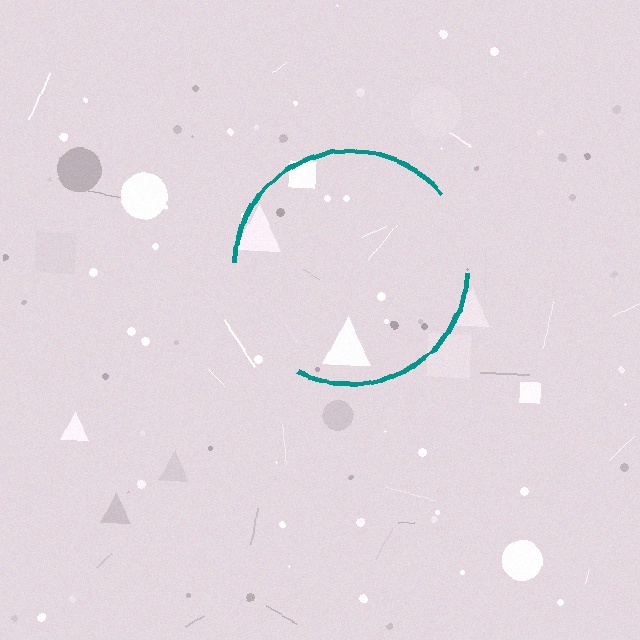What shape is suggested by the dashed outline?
The dashed outline suggests a circle.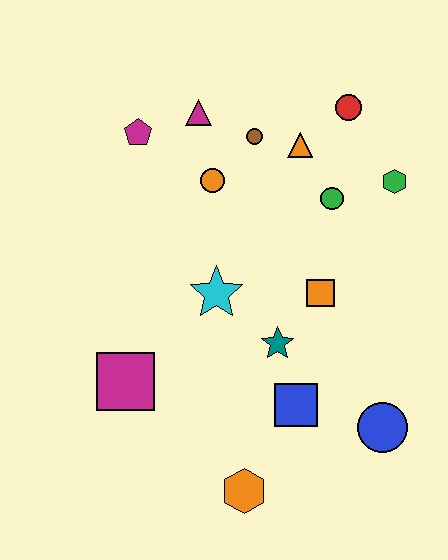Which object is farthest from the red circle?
The orange hexagon is farthest from the red circle.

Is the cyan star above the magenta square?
Yes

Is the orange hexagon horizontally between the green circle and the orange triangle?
No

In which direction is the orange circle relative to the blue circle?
The orange circle is above the blue circle.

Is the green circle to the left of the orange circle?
No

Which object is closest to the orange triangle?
The brown circle is closest to the orange triangle.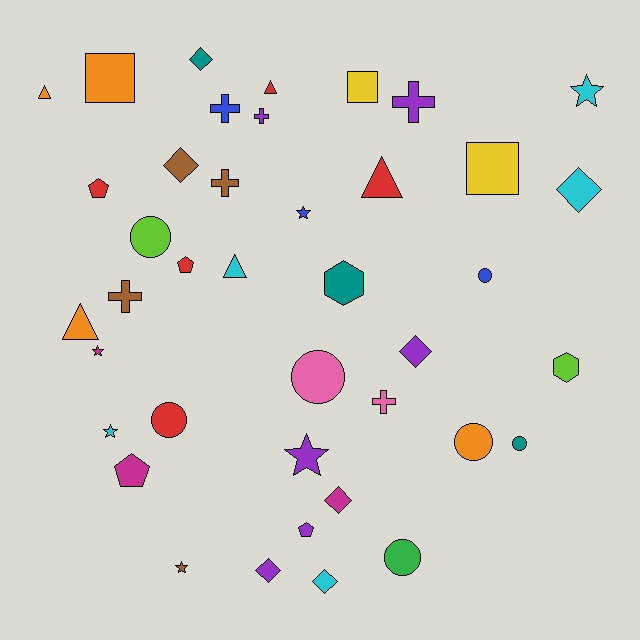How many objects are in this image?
There are 40 objects.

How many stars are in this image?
There are 6 stars.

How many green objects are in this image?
There is 1 green object.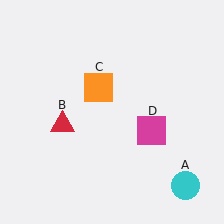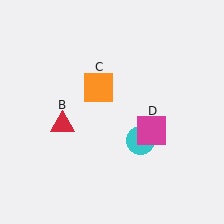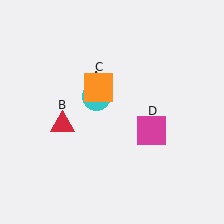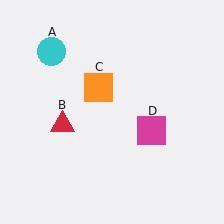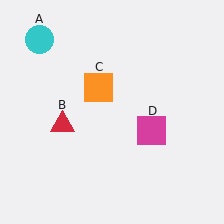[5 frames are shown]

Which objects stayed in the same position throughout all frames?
Red triangle (object B) and orange square (object C) and magenta square (object D) remained stationary.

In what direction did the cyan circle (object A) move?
The cyan circle (object A) moved up and to the left.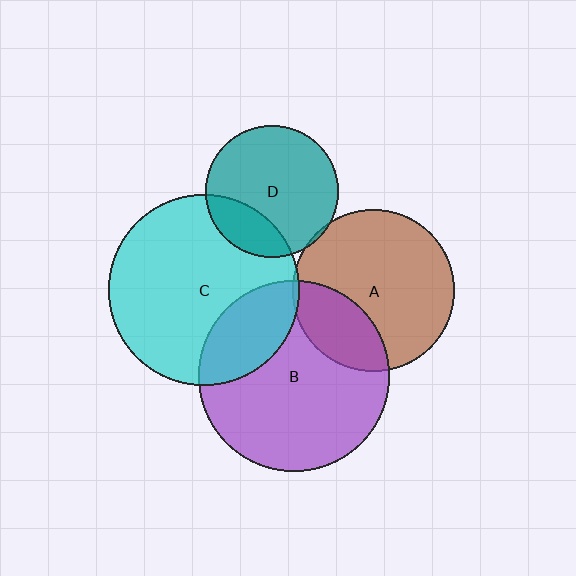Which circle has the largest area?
Circle B (purple).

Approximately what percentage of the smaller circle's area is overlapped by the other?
Approximately 5%.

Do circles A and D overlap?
Yes.